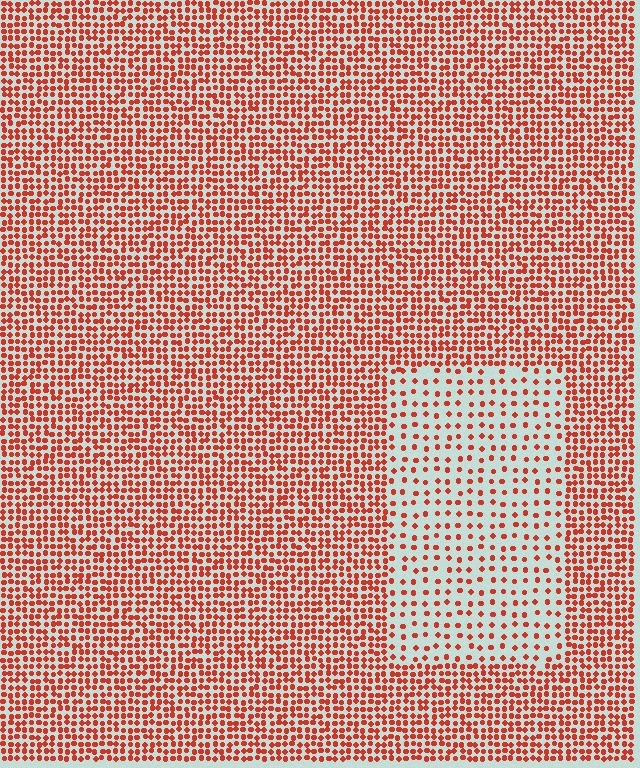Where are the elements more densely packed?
The elements are more densely packed outside the rectangle boundary.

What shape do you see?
I see a rectangle.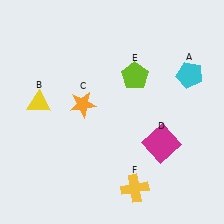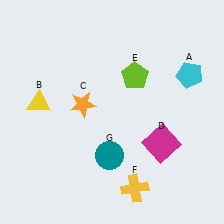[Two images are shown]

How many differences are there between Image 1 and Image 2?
There is 1 difference between the two images.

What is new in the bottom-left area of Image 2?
A teal circle (G) was added in the bottom-left area of Image 2.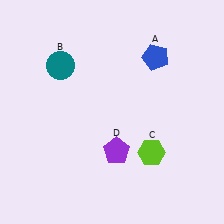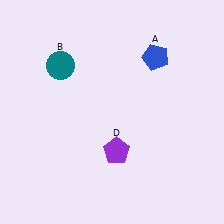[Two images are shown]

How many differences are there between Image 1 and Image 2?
There is 1 difference between the two images.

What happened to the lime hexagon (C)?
The lime hexagon (C) was removed in Image 2. It was in the bottom-right area of Image 1.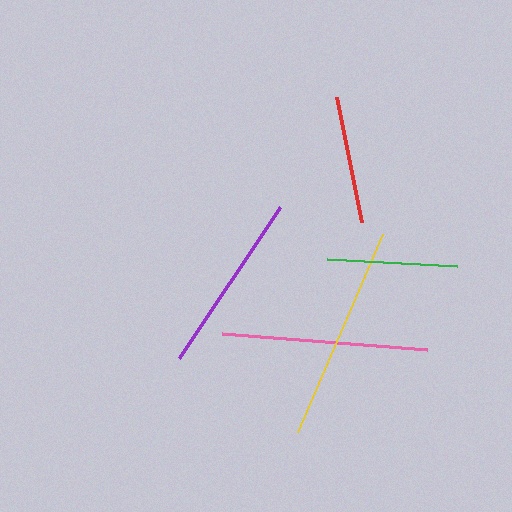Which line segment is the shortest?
The red line is the shortest at approximately 127 pixels.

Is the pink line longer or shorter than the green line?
The pink line is longer than the green line.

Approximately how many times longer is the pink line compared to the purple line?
The pink line is approximately 1.1 times the length of the purple line.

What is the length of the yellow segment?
The yellow segment is approximately 215 pixels long.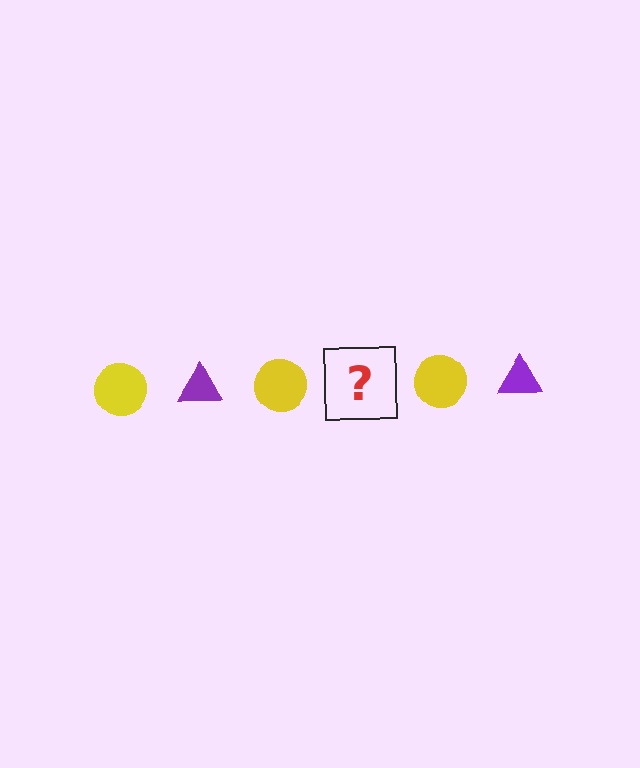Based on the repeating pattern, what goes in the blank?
The blank should be a purple triangle.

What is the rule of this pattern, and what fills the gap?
The rule is that the pattern alternates between yellow circle and purple triangle. The gap should be filled with a purple triangle.